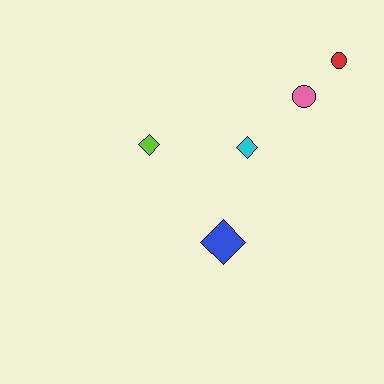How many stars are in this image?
There are no stars.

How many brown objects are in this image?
There are no brown objects.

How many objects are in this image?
There are 5 objects.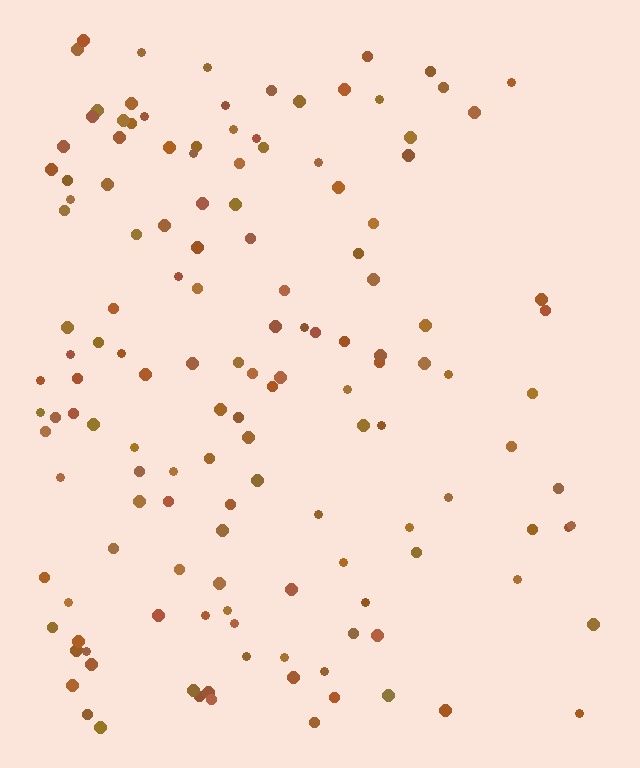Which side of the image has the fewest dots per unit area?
The right.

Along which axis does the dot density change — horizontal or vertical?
Horizontal.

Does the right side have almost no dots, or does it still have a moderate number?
Still a moderate number, just noticeably fewer than the left.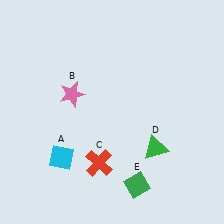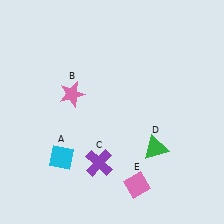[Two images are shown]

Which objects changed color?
C changed from red to purple. E changed from green to pink.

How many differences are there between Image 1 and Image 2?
There are 2 differences between the two images.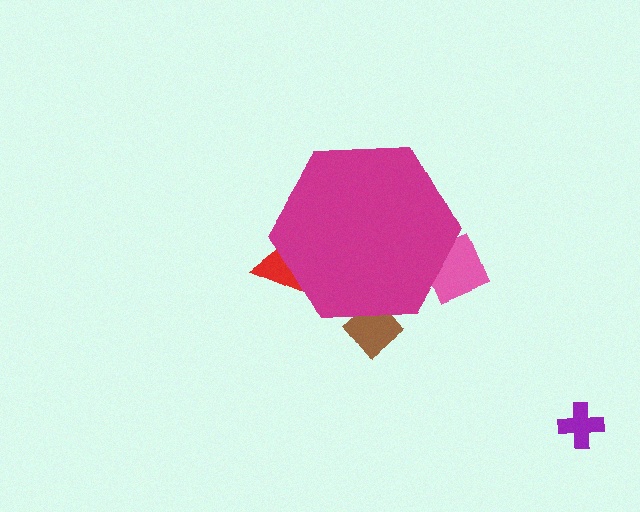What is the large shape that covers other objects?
A magenta hexagon.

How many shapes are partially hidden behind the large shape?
3 shapes are partially hidden.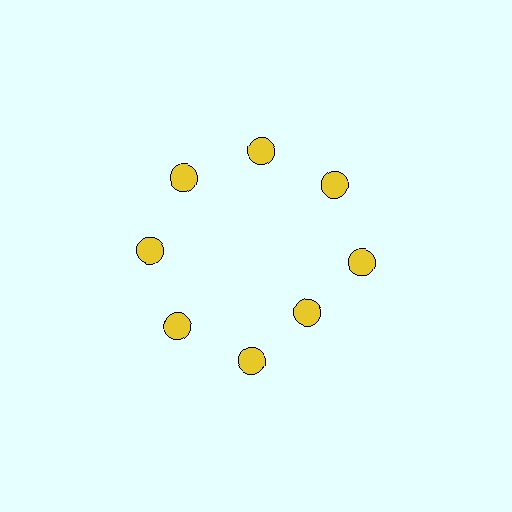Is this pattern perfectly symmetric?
No. The 8 yellow circles are arranged in a ring, but one element near the 4 o'clock position is pulled inward toward the center, breaking the 8-fold rotational symmetry.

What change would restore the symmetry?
The symmetry would be restored by moving it outward, back onto the ring so that all 8 circles sit at equal angles and equal distance from the center.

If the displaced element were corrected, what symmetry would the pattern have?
It would have 8-fold rotational symmetry — the pattern would map onto itself every 45 degrees.